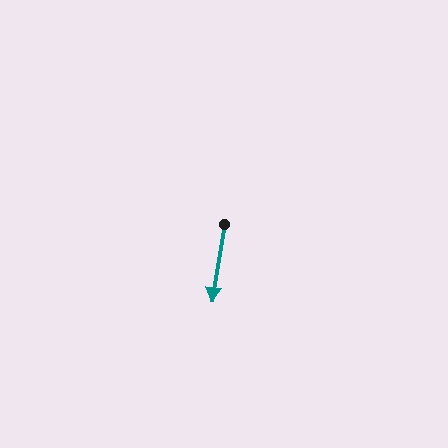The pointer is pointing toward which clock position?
Roughly 6 o'clock.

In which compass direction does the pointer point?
South.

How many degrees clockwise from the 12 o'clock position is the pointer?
Approximately 189 degrees.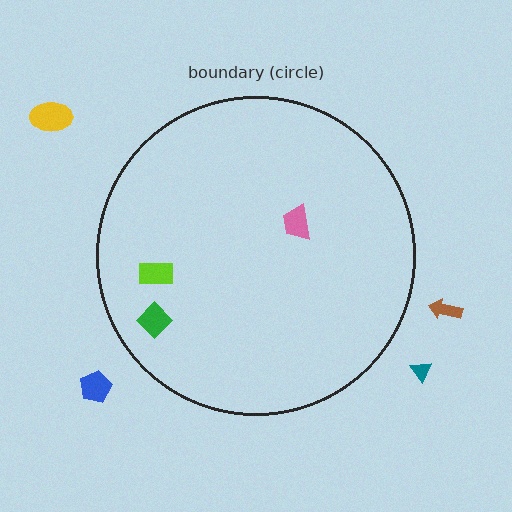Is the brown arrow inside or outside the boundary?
Outside.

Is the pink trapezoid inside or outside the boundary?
Inside.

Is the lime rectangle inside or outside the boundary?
Inside.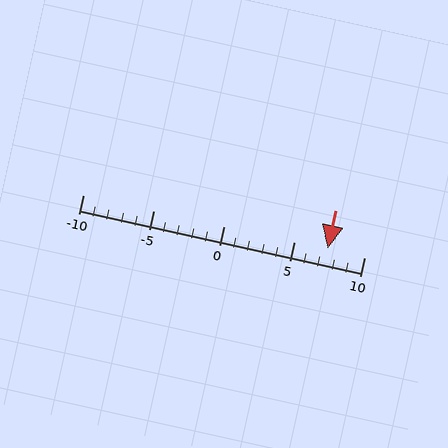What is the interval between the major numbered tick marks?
The major tick marks are spaced 5 units apart.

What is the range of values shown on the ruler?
The ruler shows values from -10 to 10.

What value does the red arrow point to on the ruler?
The red arrow points to approximately 7.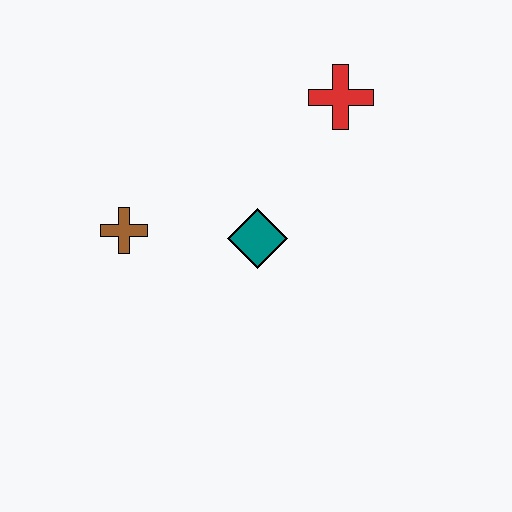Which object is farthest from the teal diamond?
The red cross is farthest from the teal diamond.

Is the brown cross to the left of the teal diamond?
Yes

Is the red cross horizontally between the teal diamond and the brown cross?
No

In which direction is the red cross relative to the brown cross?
The red cross is to the right of the brown cross.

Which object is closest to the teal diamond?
The brown cross is closest to the teal diamond.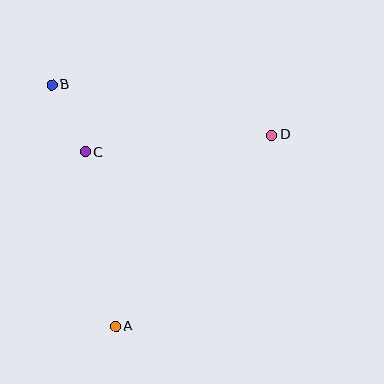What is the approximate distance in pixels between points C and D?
The distance between C and D is approximately 186 pixels.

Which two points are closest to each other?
Points B and C are closest to each other.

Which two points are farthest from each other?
Points A and B are farthest from each other.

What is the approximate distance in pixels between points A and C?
The distance between A and C is approximately 177 pixels.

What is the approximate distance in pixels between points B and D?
The distance between B and D is approximately 225 pixels.